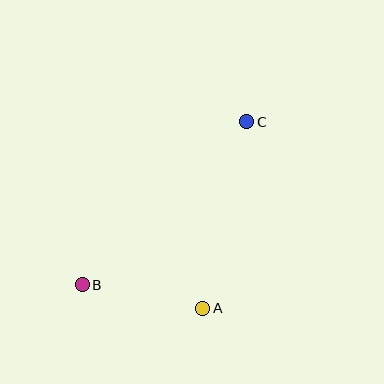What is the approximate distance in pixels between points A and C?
The distance between A and C is approximately 192 pixels.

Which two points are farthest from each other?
Points B and C are farthest from each other.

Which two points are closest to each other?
Points A and B are closest to each other.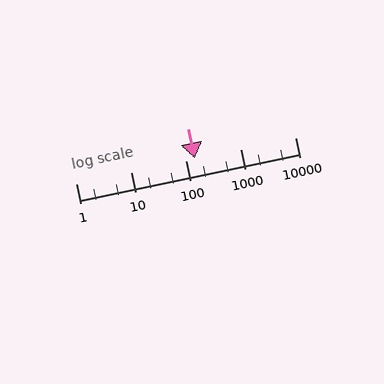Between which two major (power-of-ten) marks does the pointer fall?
The pointer is between 100 and 1000.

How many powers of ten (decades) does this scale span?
The scale spans 4 decades, from 1 to 10000.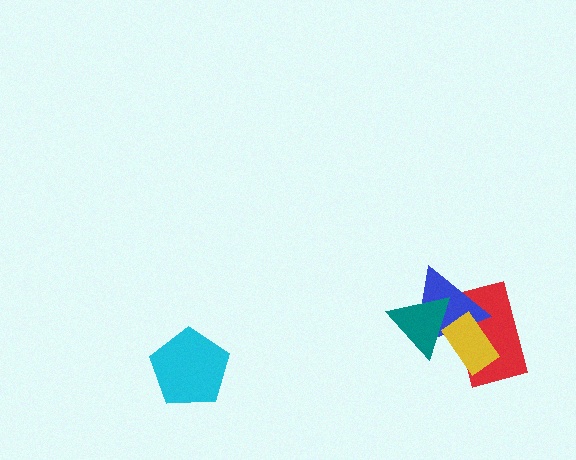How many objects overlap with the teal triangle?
3 objects overlap with the teal triangle.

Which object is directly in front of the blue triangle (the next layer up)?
The yellow rectangle is directly in front of the blue triangle.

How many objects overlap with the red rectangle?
3 objects overlap with the red rectangle.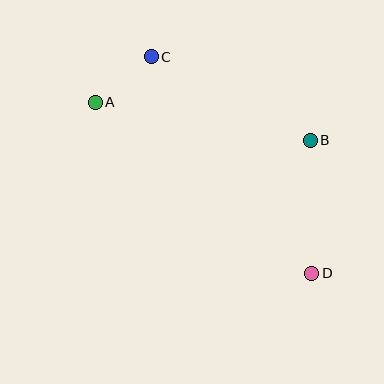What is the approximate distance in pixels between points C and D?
The distance between C and D is approximately 270 pixels.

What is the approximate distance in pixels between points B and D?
The distance between B and D is approximately 133 pixels.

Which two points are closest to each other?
Points A and C are closest to each other.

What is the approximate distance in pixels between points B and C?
The distance between B and C is approximately 179 pixels.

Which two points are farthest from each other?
Points A and D are farthest from each other.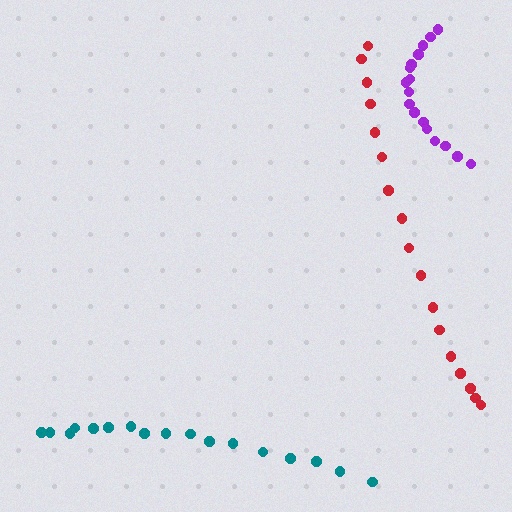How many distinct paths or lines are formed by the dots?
There are 3 distinct paths.